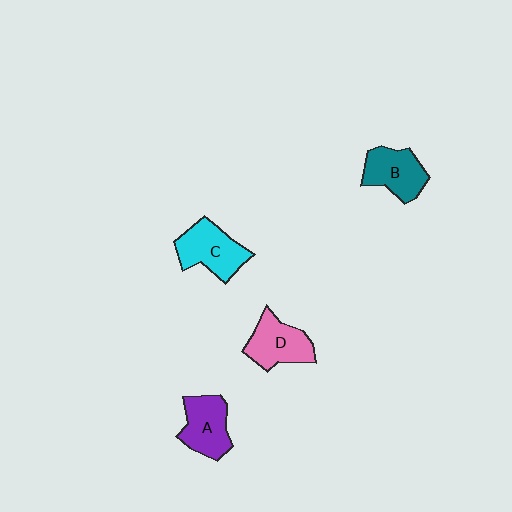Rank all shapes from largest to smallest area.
From largest to smallest: C (cyan), D (pink), A (purple), B (teal).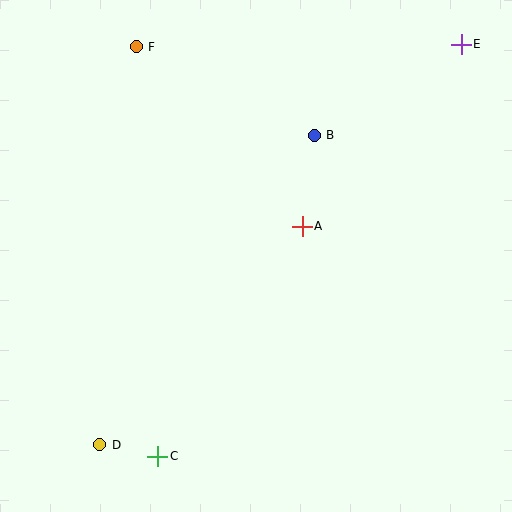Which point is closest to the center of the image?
Point A at (302, 226) is closest to the center.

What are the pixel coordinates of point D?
Point D is at (100, 445).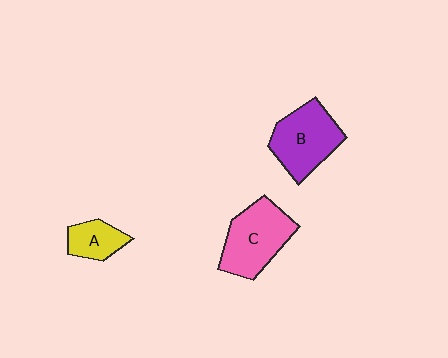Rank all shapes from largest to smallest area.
From largest to smallest: C (pink), B (purple), A (yellow).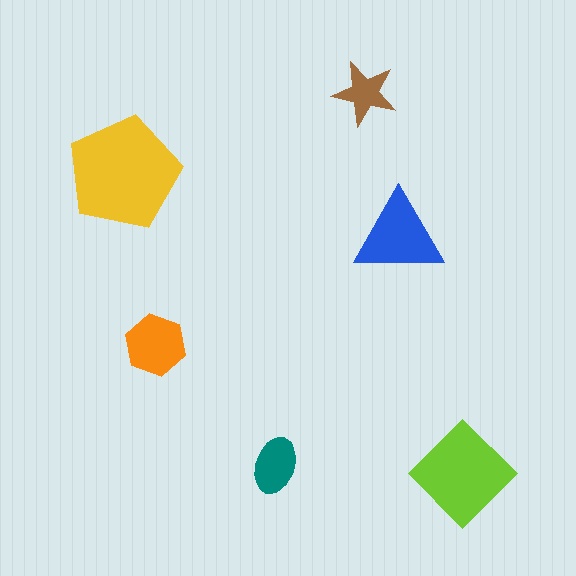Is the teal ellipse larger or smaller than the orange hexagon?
Smaller.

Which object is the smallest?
The brown star.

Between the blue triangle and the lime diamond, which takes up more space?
The lime diamond.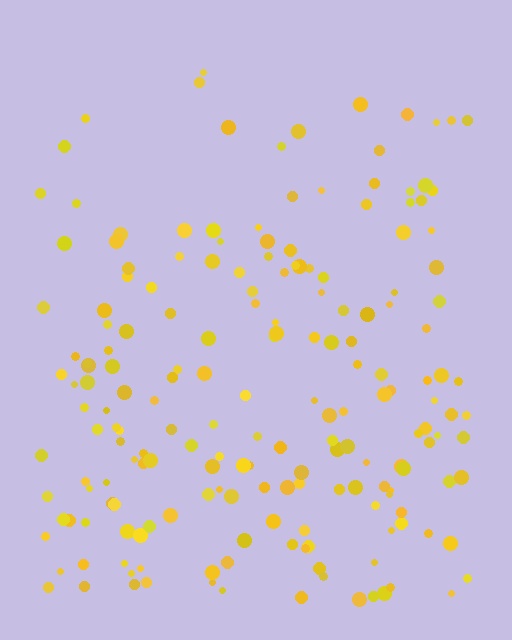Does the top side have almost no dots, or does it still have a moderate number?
Still a moderate number, just noticeably fewer than the bottom.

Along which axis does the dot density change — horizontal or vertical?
Vertical.